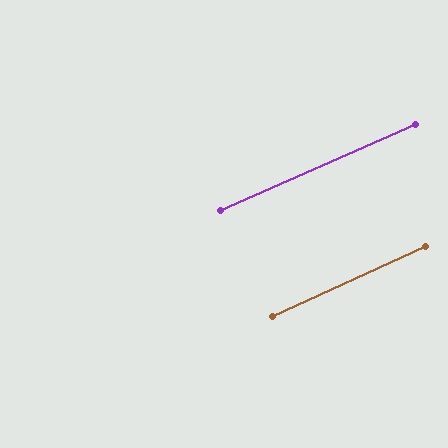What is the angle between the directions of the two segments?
Approximately 1 degree.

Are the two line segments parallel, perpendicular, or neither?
Parallel — their directions differ by only 0.7°.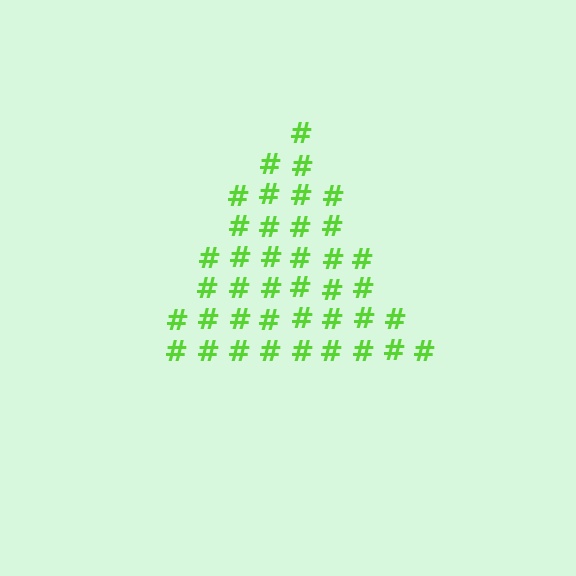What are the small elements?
The small elements are hash symbols.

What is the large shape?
The large shape is a triangle.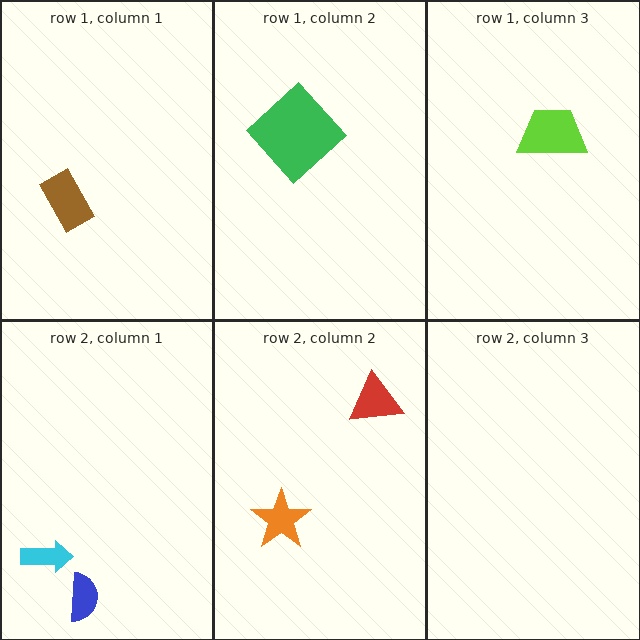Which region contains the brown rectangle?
The row 1, column 1 region.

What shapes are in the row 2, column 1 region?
The cyan arrow, the blue semicircle.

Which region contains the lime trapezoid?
The row 1, column 3 region.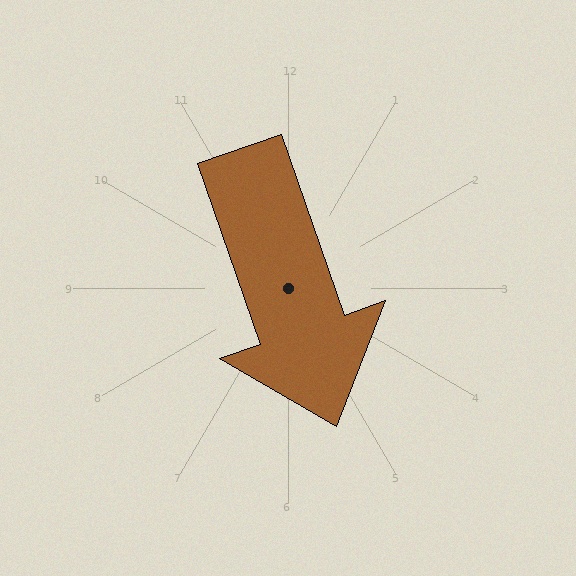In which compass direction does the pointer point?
South.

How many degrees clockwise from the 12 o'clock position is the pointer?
Approximately 161 degrees.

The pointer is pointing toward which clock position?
Roughly 5 o'clock.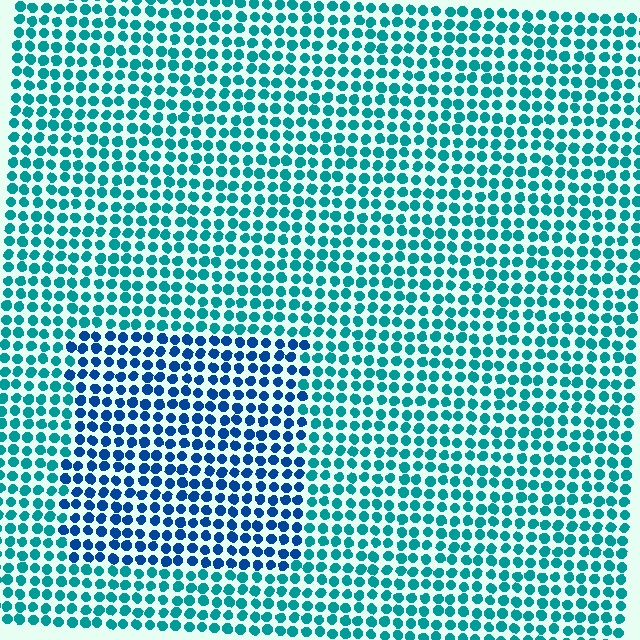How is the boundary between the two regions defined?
The boundary is defined purely by a slight shift in hue (about 35 degrees). Spacing, size, and orientation are identical on both sides.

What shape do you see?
I see a rectangle.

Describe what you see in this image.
The image is filled with small teal elements in a uniform arrangement. A rectangle-shaped region is visible where the elements are tinted to a slightly different hue, forming a subtle color boundary.